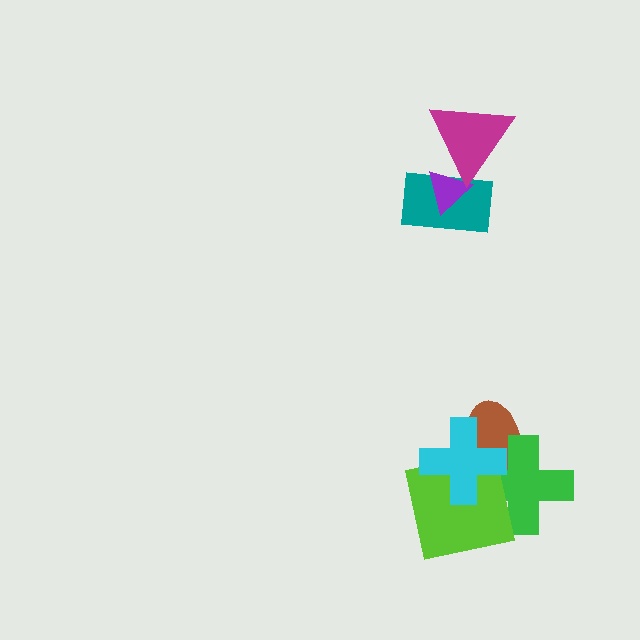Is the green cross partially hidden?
Yes, it is partially covered by another shape.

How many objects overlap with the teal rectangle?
2 objects overlap with the teal rectangle.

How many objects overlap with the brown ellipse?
3 objects overlap with the brown ellipse.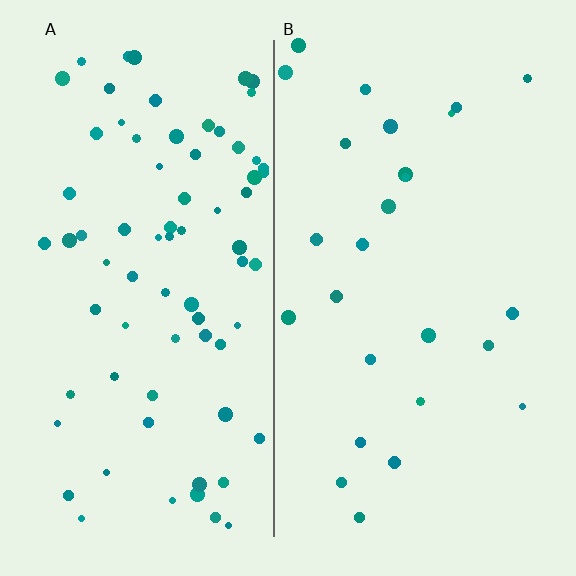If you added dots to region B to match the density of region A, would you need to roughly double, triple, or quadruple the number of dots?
Approximately triple.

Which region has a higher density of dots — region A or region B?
A (the left).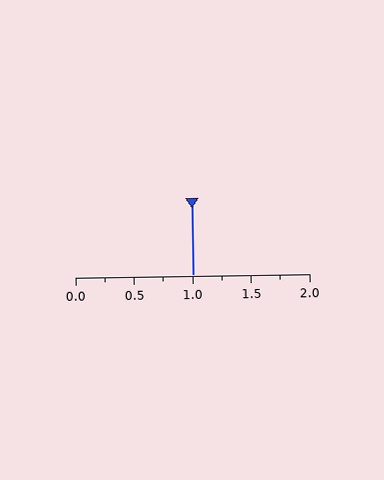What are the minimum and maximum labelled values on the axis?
The axis runs from 0.0 to 2.0.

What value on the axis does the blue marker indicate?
The marker indicates approximately 1.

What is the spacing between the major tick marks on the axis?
The major ticks are spaced 0.5 apart.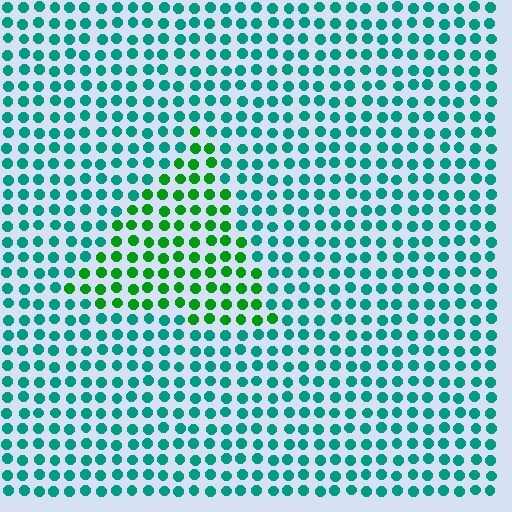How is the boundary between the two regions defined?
The boundary is defined purely by a slight shift in hue (about 43 degrees). Spacing, size, and orientation are identical on both sides.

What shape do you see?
I see a triangle.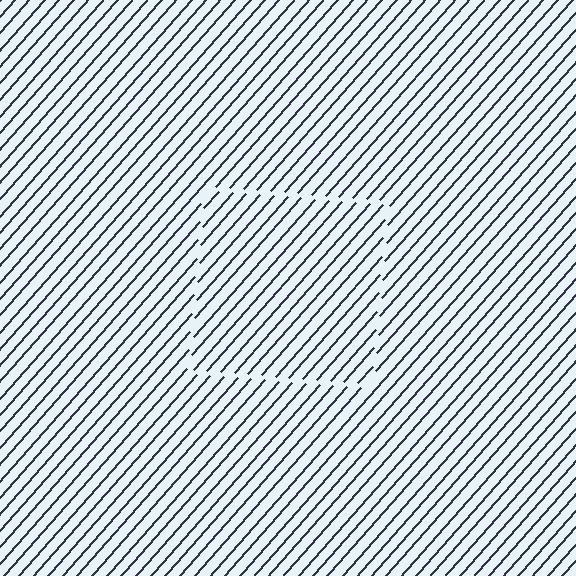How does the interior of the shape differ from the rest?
The interior of the shape contains the same grating, shifted by half a period — the contour is defined by the phase discontinuity where line-ends from the inner and outer gratings abut.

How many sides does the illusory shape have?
4 sides — the line-ends trace a square.